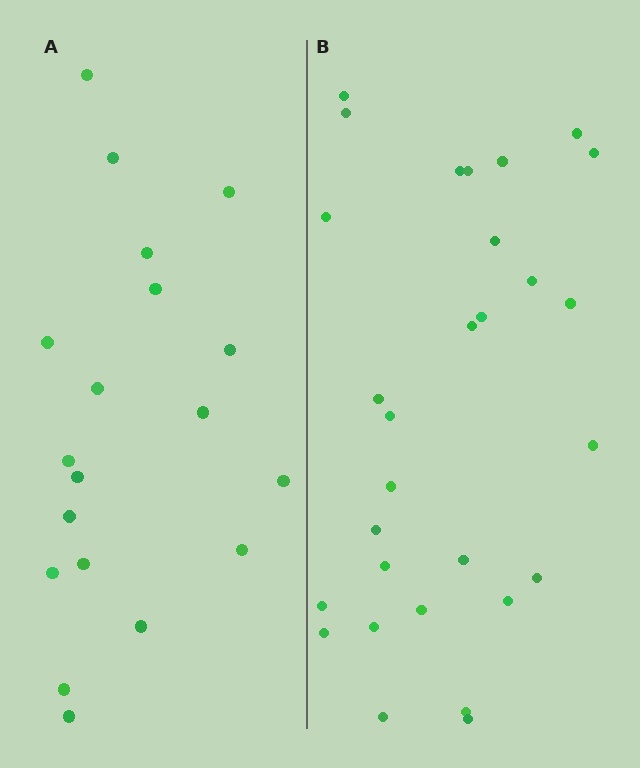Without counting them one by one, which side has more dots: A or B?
Region B (the right region) has more dots.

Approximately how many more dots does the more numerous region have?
Region B has roughly 10 or so more dots than region A.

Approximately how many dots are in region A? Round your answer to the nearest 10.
About 20 dots. (The exact count is 19, which rounds to 20.)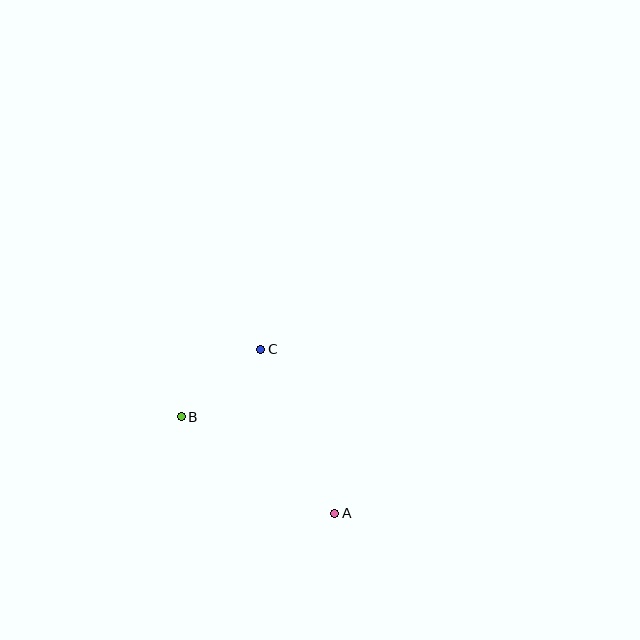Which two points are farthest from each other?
Points A and B are farthest from each other.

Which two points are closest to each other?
Points B and C are closest to each other.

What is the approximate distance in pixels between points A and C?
The distance between A and C is approximately 180 pixels.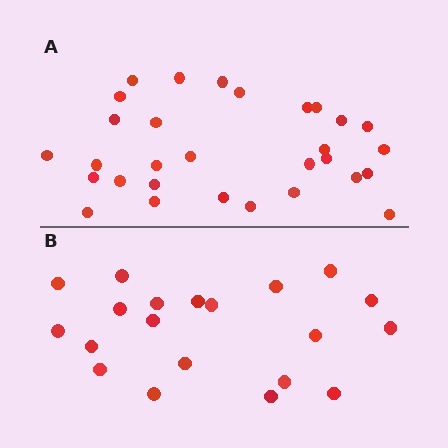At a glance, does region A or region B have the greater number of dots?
Region A (the top region) has more dots.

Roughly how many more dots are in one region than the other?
Region A has roughly 10 or so more dots than region B.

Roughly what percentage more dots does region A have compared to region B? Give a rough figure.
About 50% more.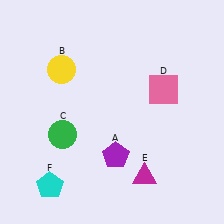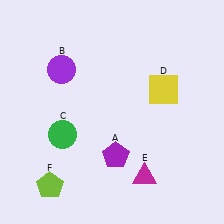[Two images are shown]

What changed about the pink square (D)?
In Image 1, D is pink. In Image 2, it changed to yellow.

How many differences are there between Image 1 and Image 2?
There are 3 differences between the two images.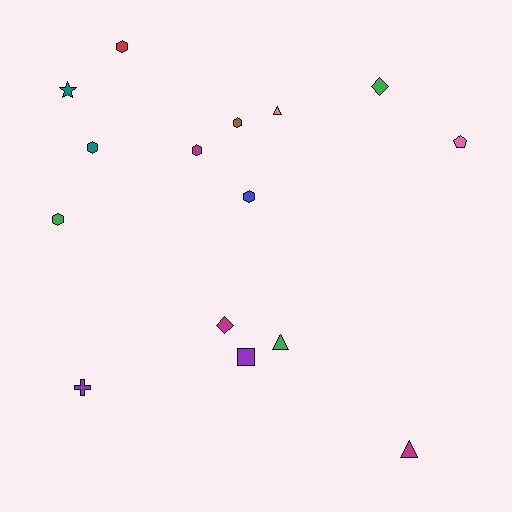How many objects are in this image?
There are 15 objects.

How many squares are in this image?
There is 1 square.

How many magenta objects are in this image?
There are 3 magenta objects.